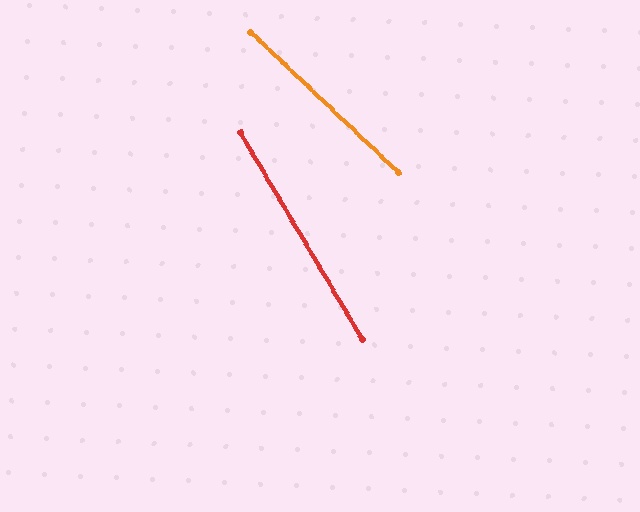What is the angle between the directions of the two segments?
Approximately 16 degrees.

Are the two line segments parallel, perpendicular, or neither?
Neither parallel nor perpendicular — they differ by about 16°.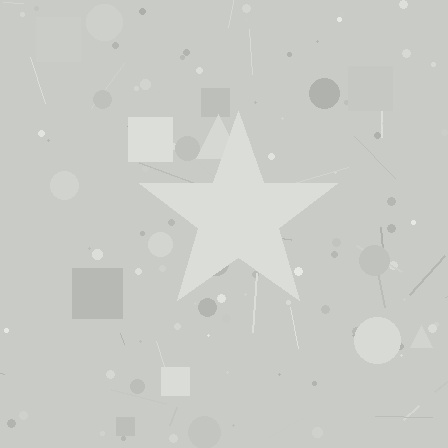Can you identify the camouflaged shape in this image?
The camouflaged shape is a star.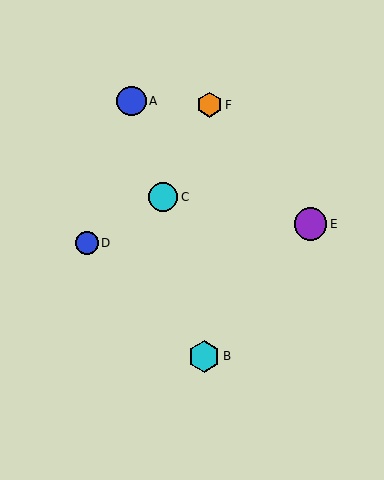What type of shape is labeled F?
Shape F is an orange hexagon.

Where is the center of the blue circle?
The center of the blue circle is at (87, 243).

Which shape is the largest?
The purple circle (labeled E) is the largest.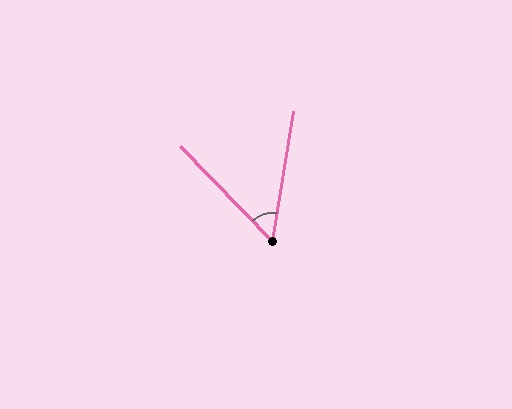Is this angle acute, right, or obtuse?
It is acute.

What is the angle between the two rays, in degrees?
Approximately 53 degrees.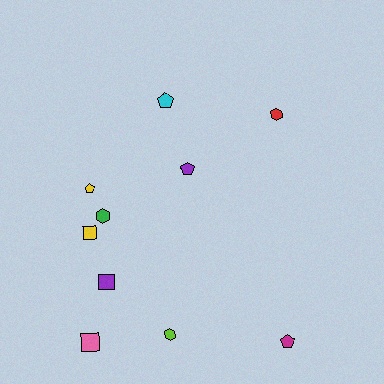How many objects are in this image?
There are 10 objects.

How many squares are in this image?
There are 3 squares.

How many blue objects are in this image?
There are no blue objects.